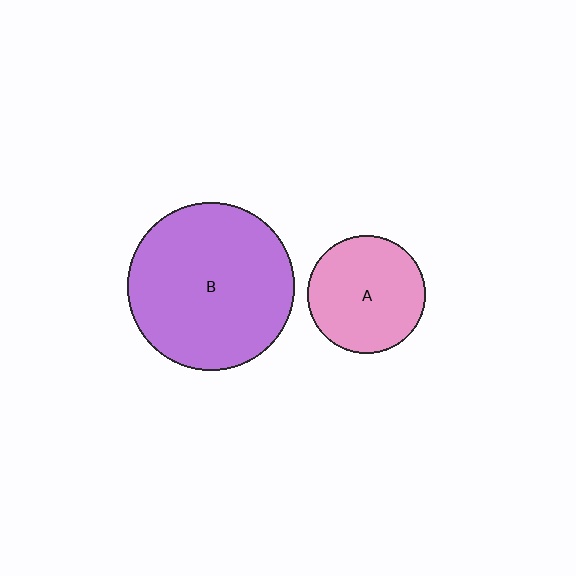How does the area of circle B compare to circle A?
Approximately 2.0 times.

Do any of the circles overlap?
No, none of the circles overlap.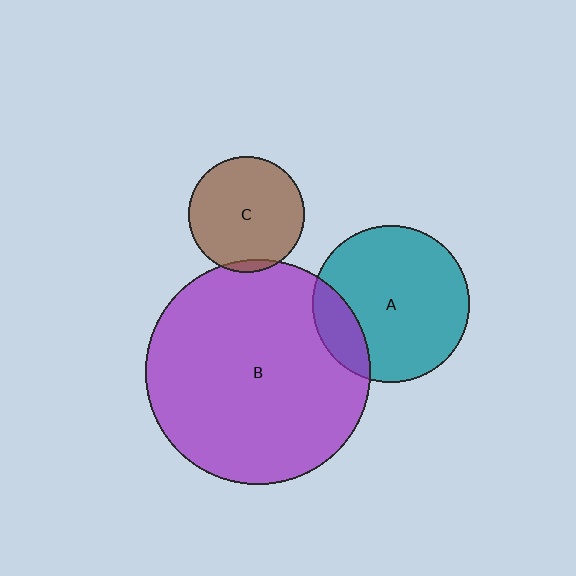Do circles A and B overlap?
Yes.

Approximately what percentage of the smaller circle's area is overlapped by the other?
Approximately 15%.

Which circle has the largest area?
Circle B (purple).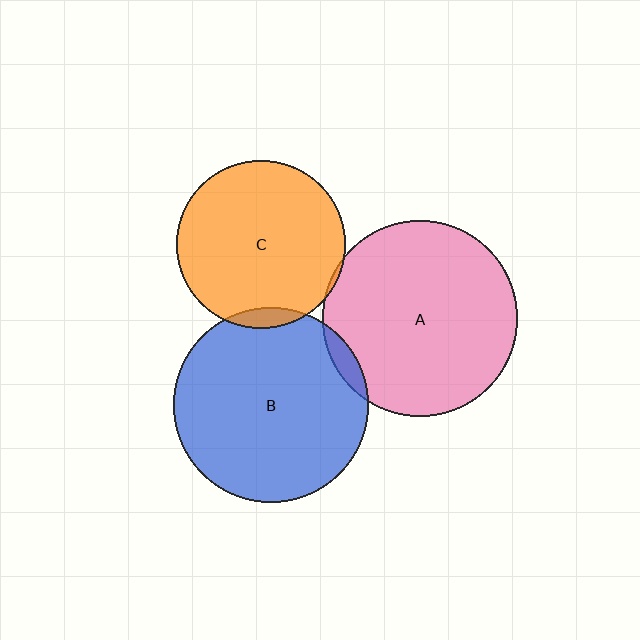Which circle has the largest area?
Circle A (pink).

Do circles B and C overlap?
Yes.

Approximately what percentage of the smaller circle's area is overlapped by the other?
Approximately 5%.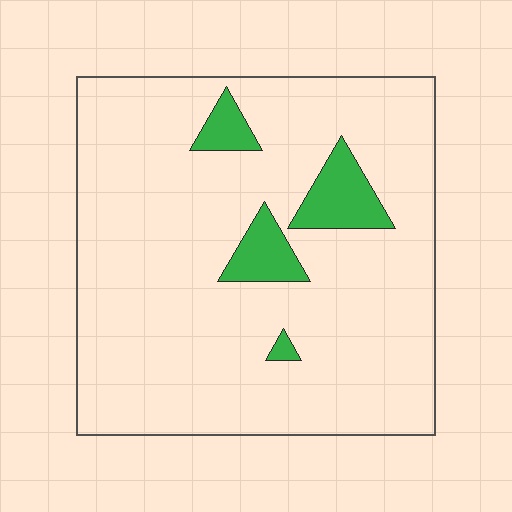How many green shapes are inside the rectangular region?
4.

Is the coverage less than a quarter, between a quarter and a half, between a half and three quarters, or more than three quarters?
Less than a quarter.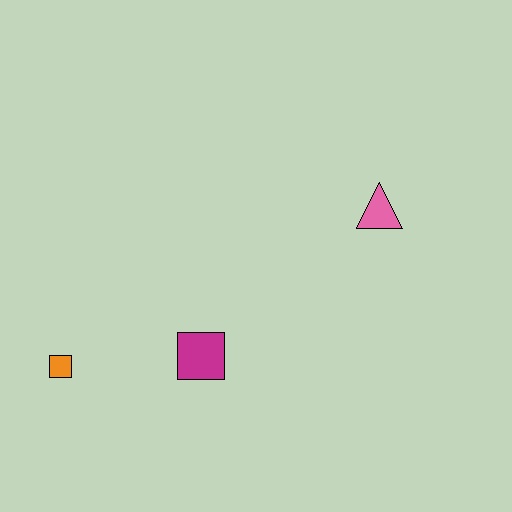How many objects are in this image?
There are 3 objects.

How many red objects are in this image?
There are no red objects.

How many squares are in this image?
There are 2 squares.